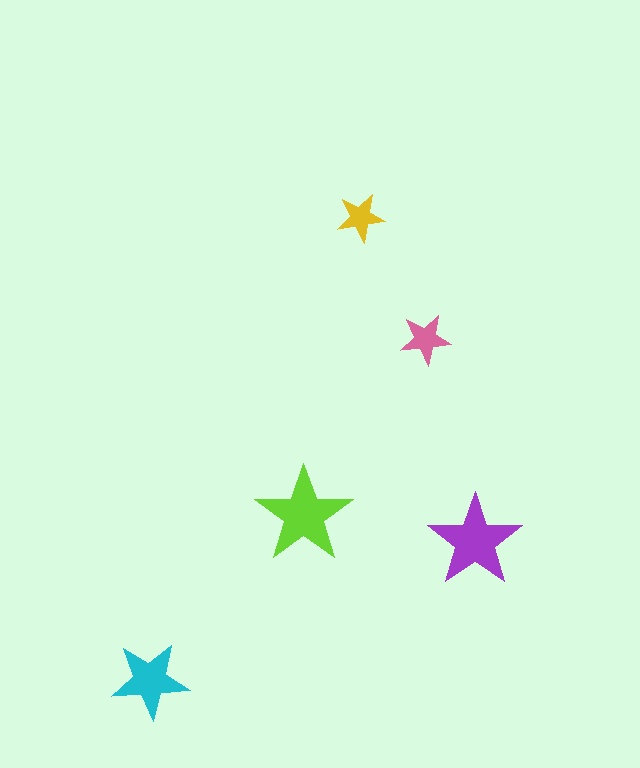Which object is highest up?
The yellow star is topmost.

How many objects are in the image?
There are 5 objects in the image.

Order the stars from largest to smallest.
the lime one, the purple one, the cyan one, the pink one, the yellow one.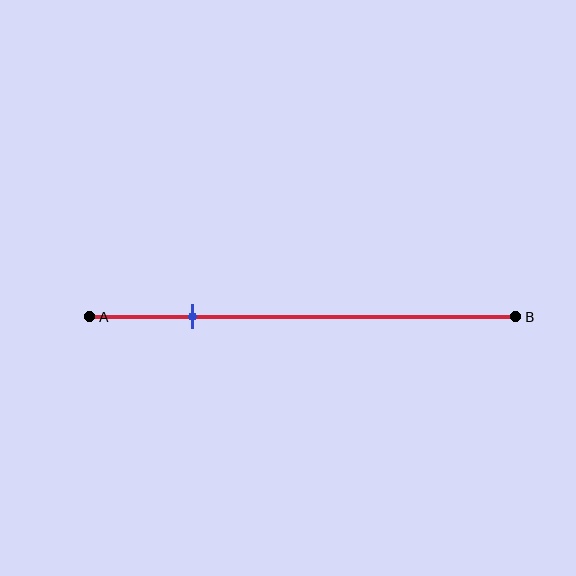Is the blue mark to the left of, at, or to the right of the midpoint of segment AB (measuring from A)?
The blue mark is to the left of the midpoint of segment AB.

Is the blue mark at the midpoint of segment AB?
No, the mark is at about 25% from A, not at the 50% midpoint.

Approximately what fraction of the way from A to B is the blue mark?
The blue mark is approximately 25% of the way from A to B.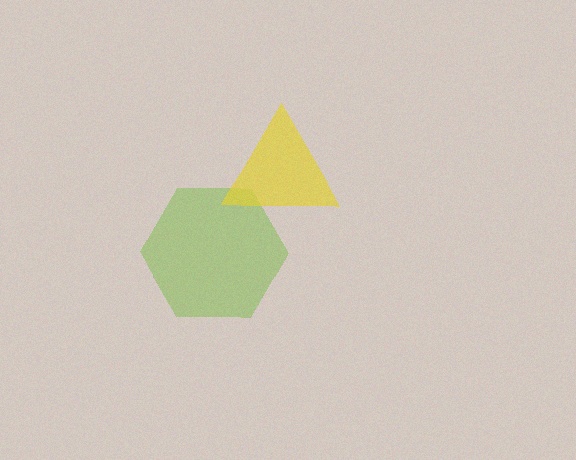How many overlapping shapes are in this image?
There are 2 overlapping shapes in the image.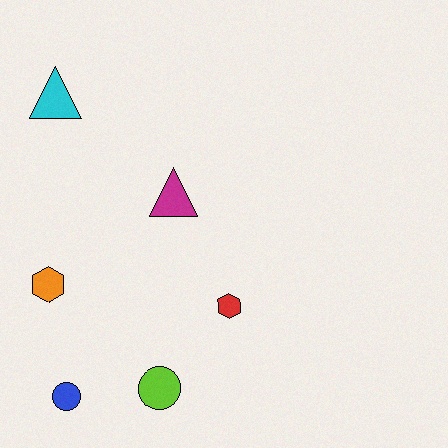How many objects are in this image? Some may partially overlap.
There are 6 objects.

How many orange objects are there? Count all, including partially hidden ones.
There is 1 orange object.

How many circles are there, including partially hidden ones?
There are 2 circles.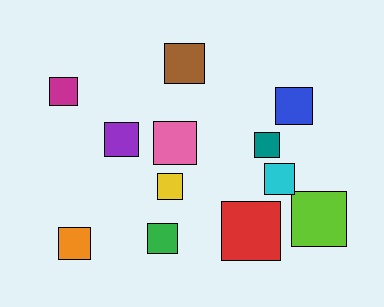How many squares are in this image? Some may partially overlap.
There are 12 squares.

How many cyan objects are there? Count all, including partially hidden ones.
There is 1 cyan object.